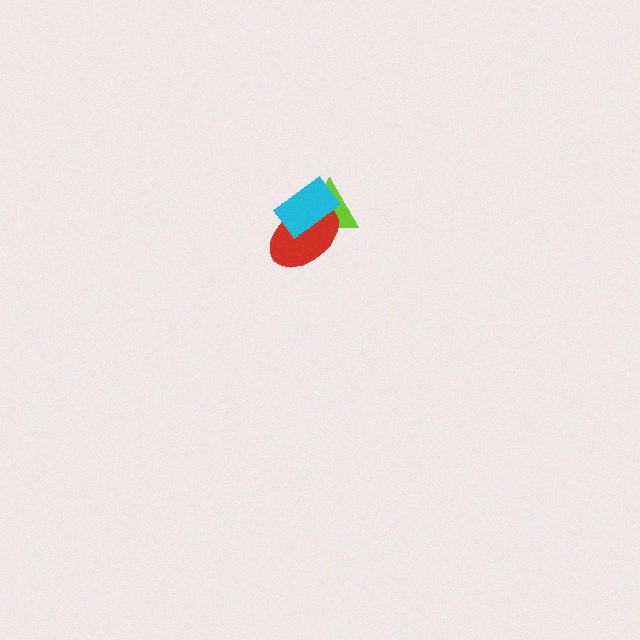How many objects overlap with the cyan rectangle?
2 objects overlap with the cyan rectangle.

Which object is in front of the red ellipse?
The cyan rectangle is in front of the red ellipse.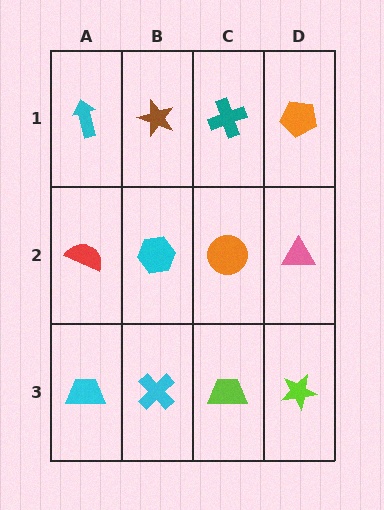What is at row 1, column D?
An orange pentagon.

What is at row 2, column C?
An orange circle.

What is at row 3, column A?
A cyan trapezoid.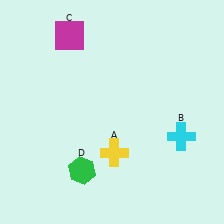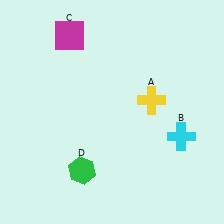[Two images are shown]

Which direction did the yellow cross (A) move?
The yellow cross (A) moved up.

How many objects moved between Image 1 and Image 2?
1 object moved between the two images.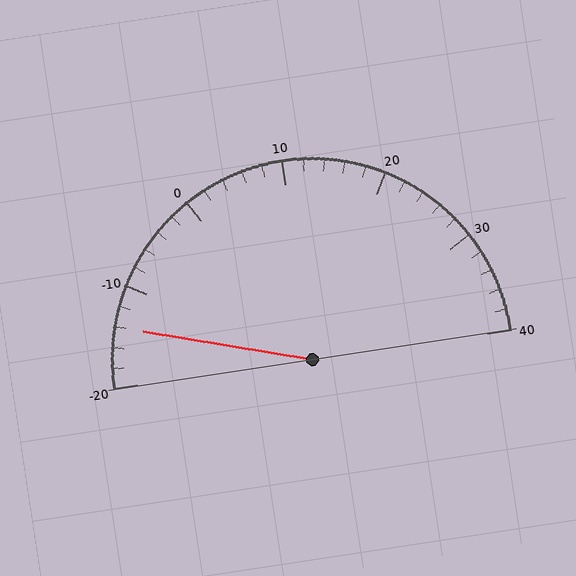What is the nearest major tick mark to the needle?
The nearest major tick mark is -10.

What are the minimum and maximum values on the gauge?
The gauge ranges from -20 to 40.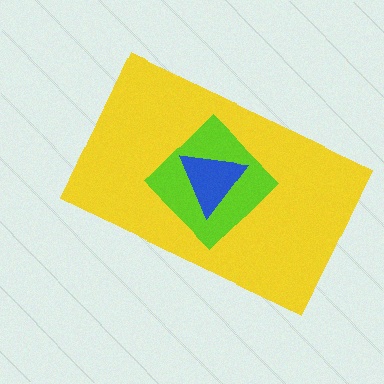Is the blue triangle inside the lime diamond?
Yes.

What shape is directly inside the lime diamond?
The blue triangle.